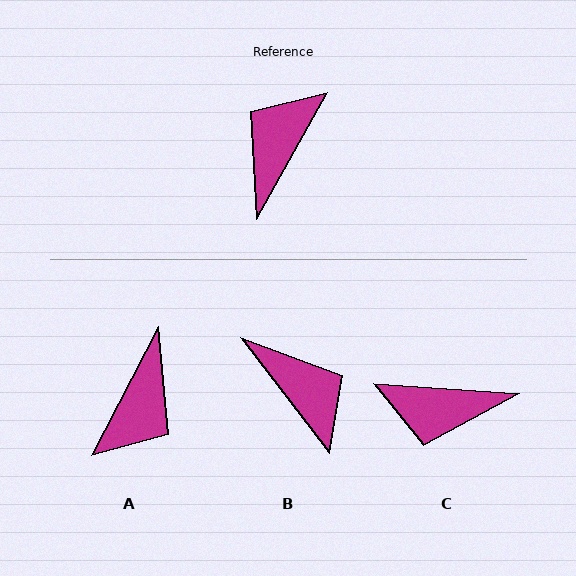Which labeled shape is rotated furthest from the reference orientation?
A, about 178 degrees away.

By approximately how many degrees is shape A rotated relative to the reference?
Approximately 178 degrees clockwise.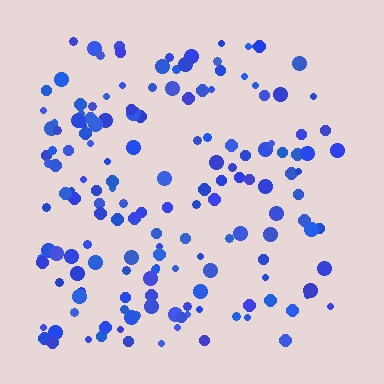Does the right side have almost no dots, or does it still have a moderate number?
Still a moderate number, just noticeably fewer than the left.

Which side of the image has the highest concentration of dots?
The left.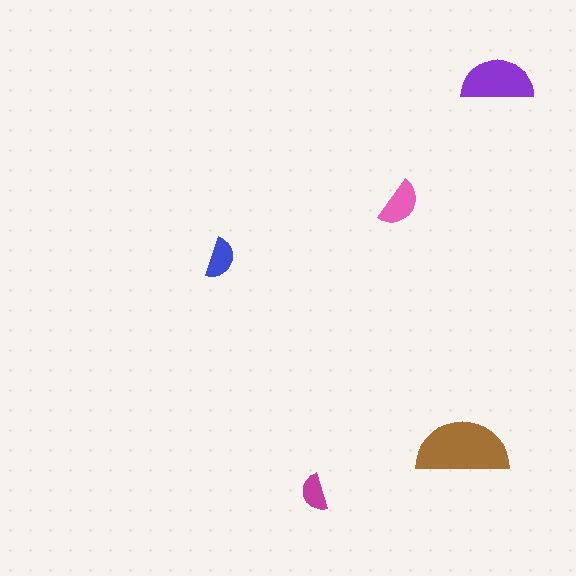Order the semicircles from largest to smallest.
the brown one, the purple one, the pink one, the blue one, the magenta one.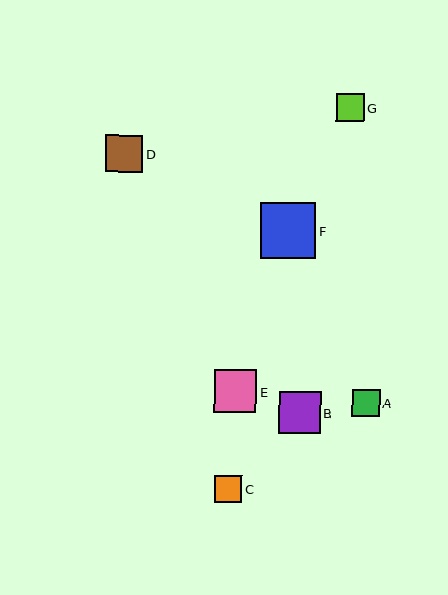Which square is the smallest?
Square C is the smallest with a size of approximately 27 pixels.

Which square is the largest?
Square F is the largest with a size of approximately 55 pixels.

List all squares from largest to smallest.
From largest to smallest: F, E, B, D, G, A, C.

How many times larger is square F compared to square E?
Square F is approximately 1.3 times the size of square E.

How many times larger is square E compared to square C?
Square E is approximately 1.6 times the size of square C.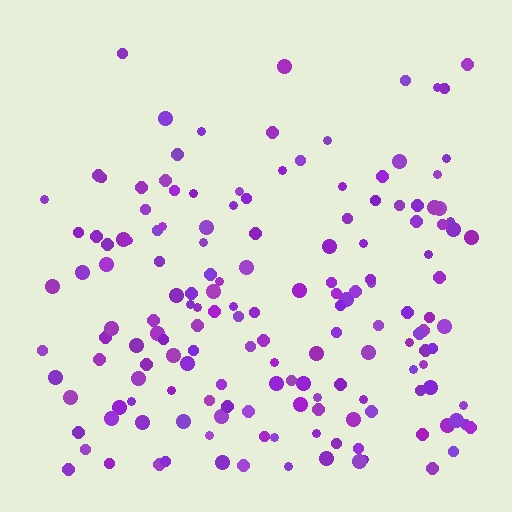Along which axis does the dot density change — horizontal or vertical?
Vertical.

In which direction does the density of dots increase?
From top to bottom, with the bottom side densest.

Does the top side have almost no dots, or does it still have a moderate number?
Still a moderate number, just noticeably fewer than the bottom.